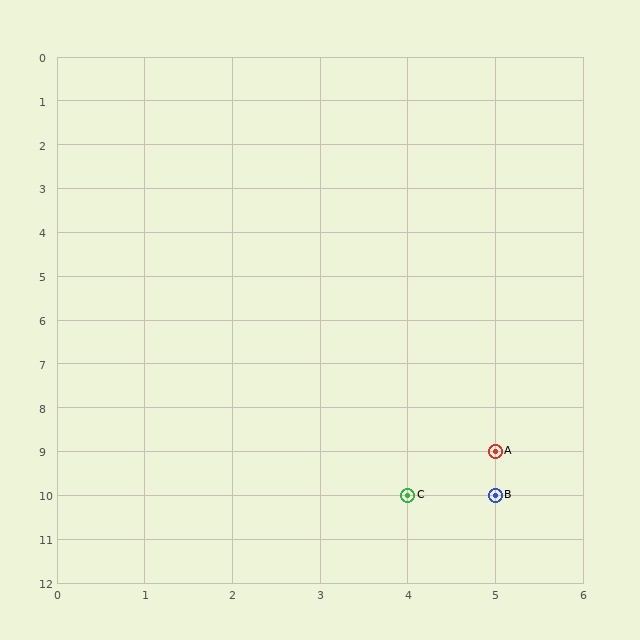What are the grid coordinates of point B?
Point B is at grid coordinates (5, 10).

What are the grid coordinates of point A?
Point A is at grid coordinates (5, 9).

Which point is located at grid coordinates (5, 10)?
Point B is at (5, 10).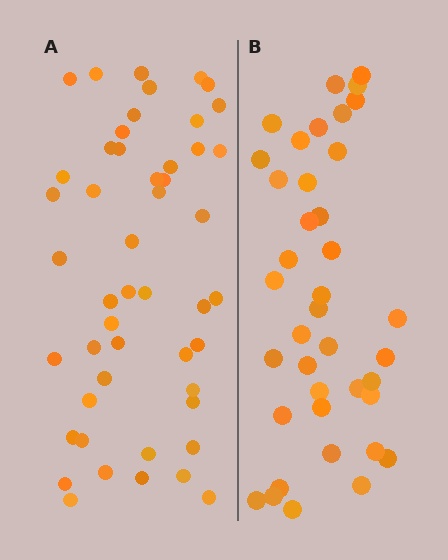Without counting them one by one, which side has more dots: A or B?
Region A (the left region) has more dots.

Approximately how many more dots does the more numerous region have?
Region A has roughly 10 or so more dots than region B.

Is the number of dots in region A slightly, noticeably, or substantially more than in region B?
Region A has noticeably more, but not dramatically so. The ratio is roughly 1.3 to 1.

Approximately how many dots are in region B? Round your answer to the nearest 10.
About 40 dots. (The exact count is 39, which rounds to 40.)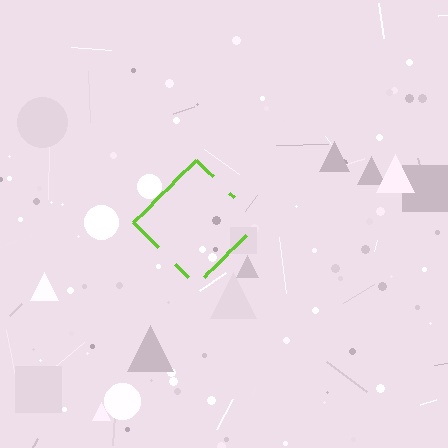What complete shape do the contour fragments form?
The contour fragments form a diamond.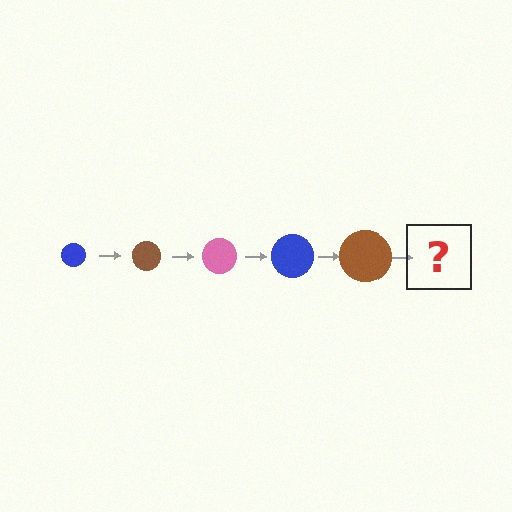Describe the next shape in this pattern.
It should be a pink circle, larger than the previous one.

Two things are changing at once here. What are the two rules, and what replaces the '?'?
The two rules are that the circle grows larger each step and the color cycles through blue, brown, and pink. The '?' should be a pink circle, larger than the previous one.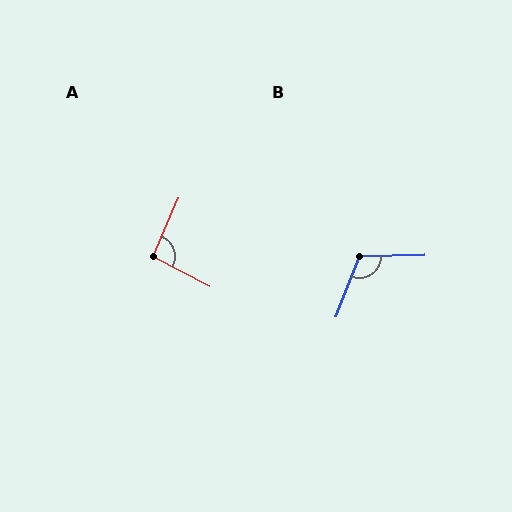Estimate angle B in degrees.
Approximately 112 degrees.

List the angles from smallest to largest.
A (94°), B (112°).